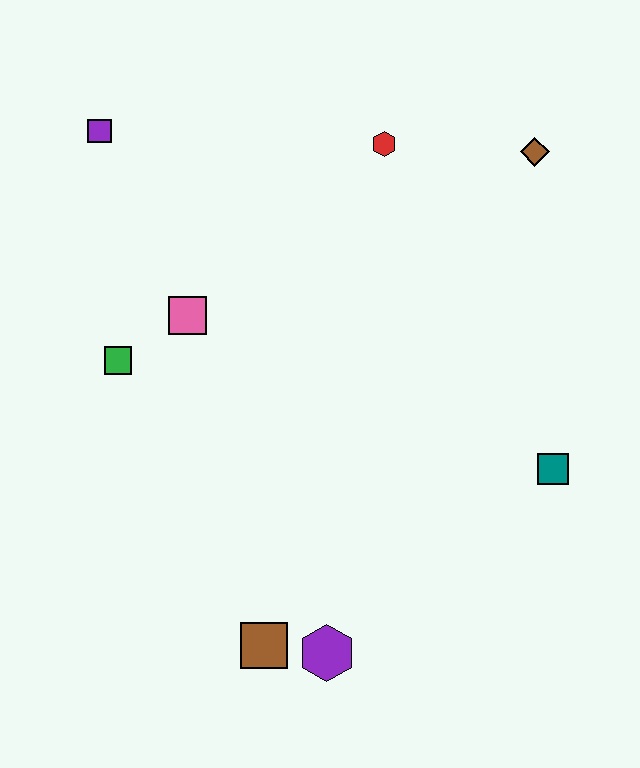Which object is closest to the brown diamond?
The red hexagon is closest to the brown diamond.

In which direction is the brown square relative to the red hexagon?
The brown square is below the red hexagon.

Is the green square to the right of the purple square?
Yes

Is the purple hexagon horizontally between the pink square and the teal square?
Yes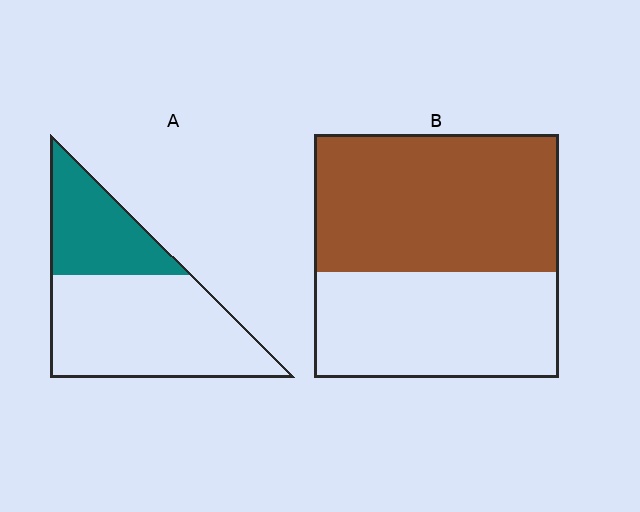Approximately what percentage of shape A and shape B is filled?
A is approximately 35% and B is approximately 55%.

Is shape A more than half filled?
No.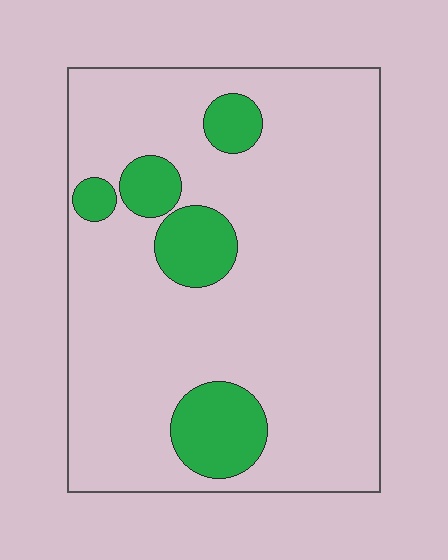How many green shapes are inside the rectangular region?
5.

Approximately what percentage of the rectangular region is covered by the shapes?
Approximately 15%.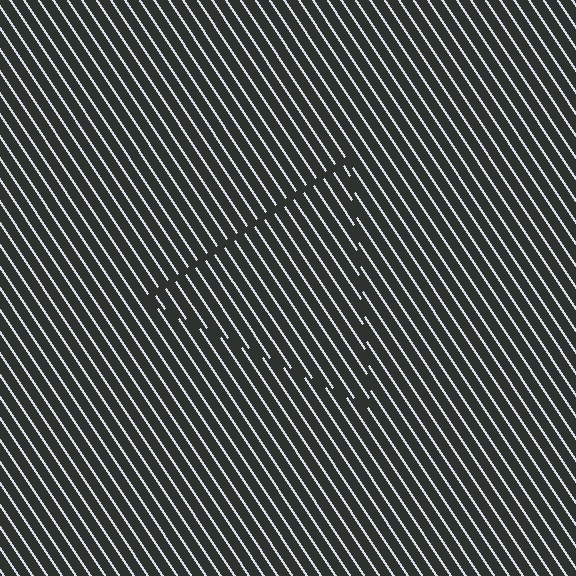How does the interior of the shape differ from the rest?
The interior of the shape contains the same grating, shifted by half a period — the contour is defined by the phase discontinuity where line-ends from the inner and outer gratings abut.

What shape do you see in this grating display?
An illusory triangle. The interior of the shape contains the same grating, shifted by half a period — the contour is defined by the phase discontinuity where line-ends from the inner and outer gratings abut.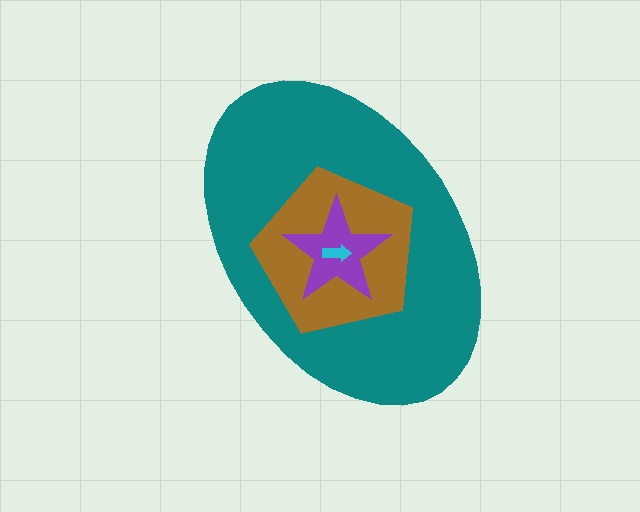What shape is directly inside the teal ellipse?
The brown pentagon.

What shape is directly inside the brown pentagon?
The purple star.